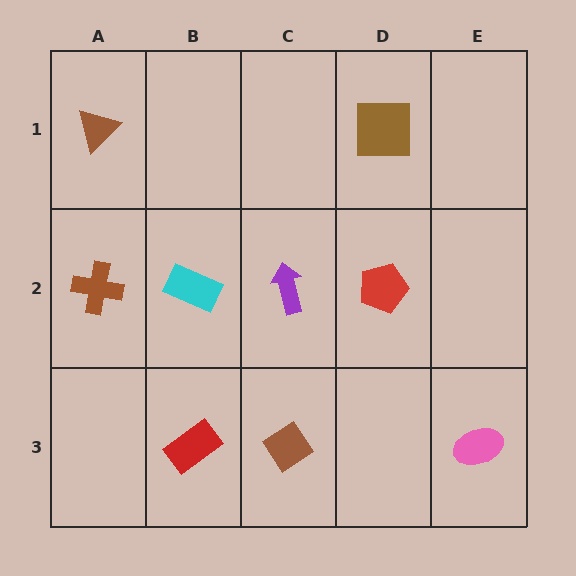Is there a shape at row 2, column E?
No, that cell is empty.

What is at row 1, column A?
A brown triangle.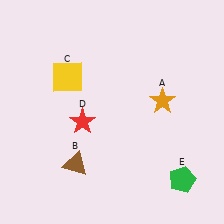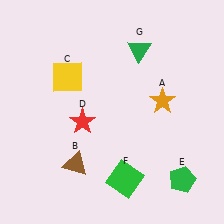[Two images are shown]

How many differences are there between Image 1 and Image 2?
There are 2 differences between the two images.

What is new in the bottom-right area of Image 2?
A green square (F) was added in the bottom-right area of Image 2.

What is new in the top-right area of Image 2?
A green triangle (G) was added in the top-right area of Image 2.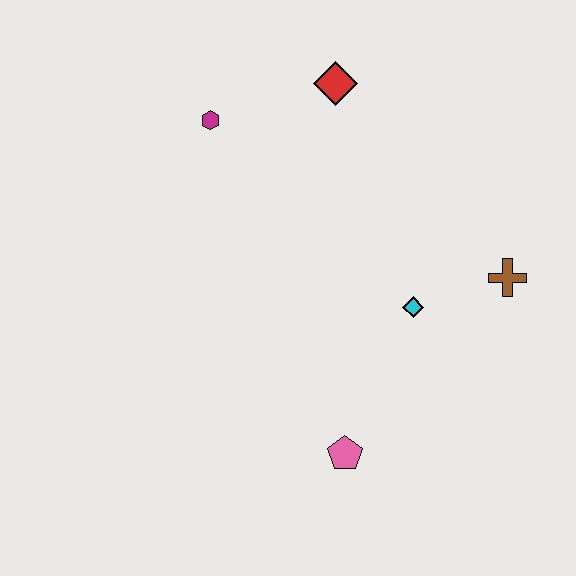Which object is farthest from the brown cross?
The magenta hexagon is farthest from the brown cross.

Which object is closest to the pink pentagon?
The cyan diamond is closest to the pink pentagon.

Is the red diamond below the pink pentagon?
No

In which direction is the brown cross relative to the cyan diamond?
The brown cross is to the right of the cyan diamond.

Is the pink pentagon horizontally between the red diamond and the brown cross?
Yes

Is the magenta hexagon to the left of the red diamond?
Yes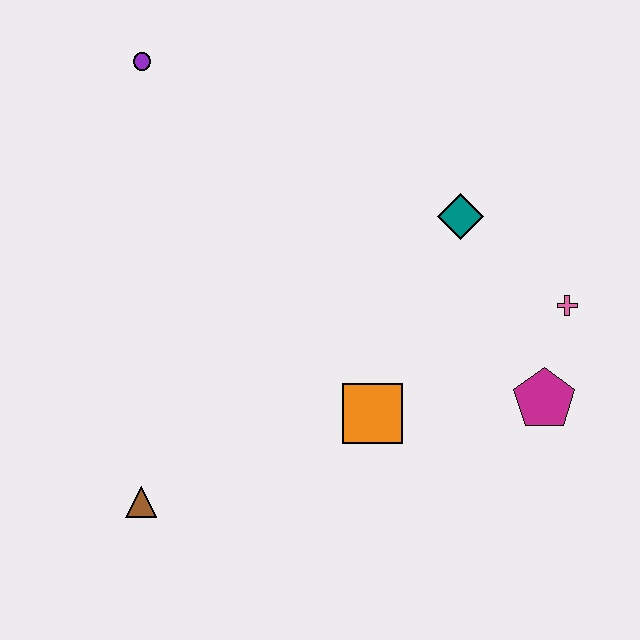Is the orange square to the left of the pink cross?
Yes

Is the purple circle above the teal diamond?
Yes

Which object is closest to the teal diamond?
The pink cross is closest to the teal diamond.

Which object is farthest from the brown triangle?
The pink cross is farthest from the brown triangle.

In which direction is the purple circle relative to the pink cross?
The purple circle is to the left of the pink cross.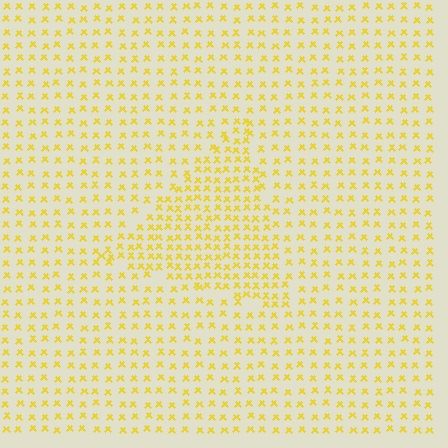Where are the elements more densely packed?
The elements are more densely packed inside the triangle boundary.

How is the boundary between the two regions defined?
The boundary is defined by a change in element density (approximately 1.8x ratio). All elements are the same color, size, and shape.